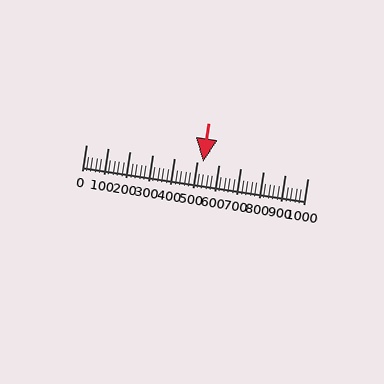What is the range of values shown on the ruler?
The ruler shows values from 0 to 1000.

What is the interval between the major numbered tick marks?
The major tick marks are spaced 100 units apart.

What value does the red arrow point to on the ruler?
The red arrow points to approximately 527.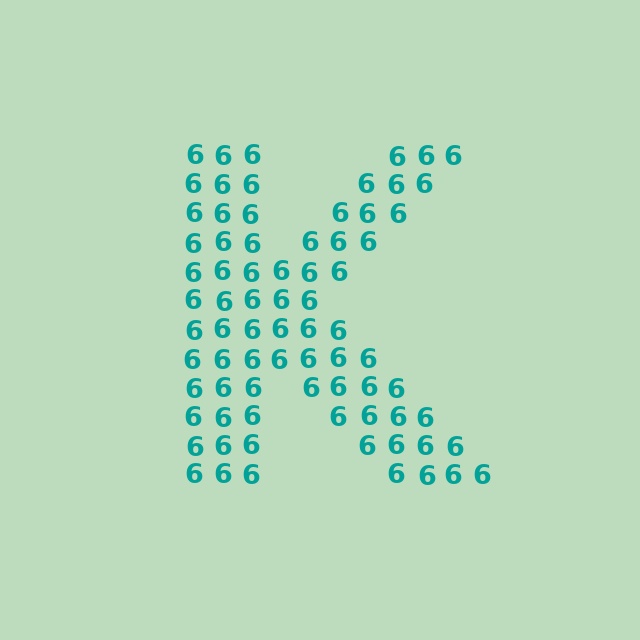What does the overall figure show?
The overall figure shows the letter K.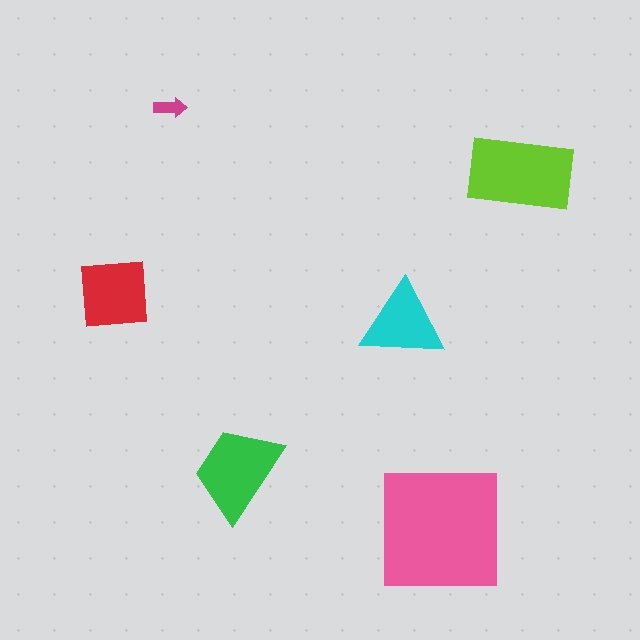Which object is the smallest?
The magenta arrow.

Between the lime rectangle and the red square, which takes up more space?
The lime rectangle.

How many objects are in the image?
There are 6 objects in the image.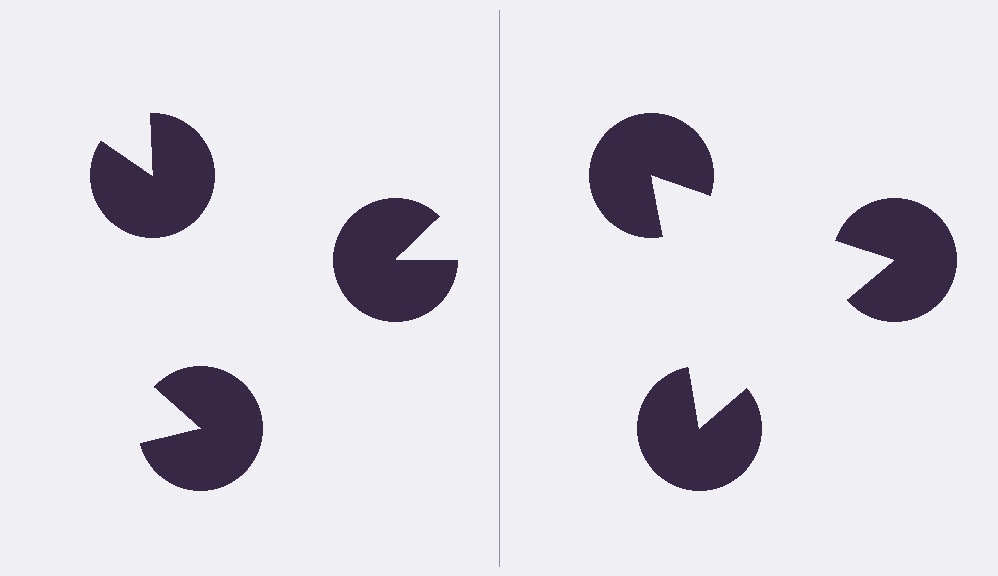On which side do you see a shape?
An illusory triangle appears on the right side. On the left side the wedge cuts are rotated, so no coherent shape forms.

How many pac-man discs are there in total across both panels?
6 — 3 on each side.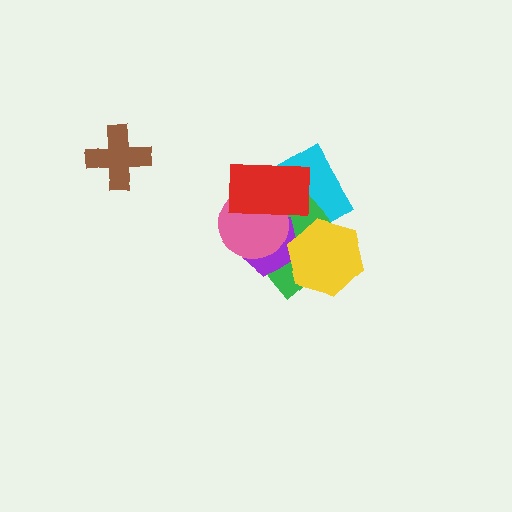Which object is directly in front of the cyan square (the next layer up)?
The green diamond is directly in front of the cyan square.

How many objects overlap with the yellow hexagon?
3 objects overlap with the yellow hexagon.